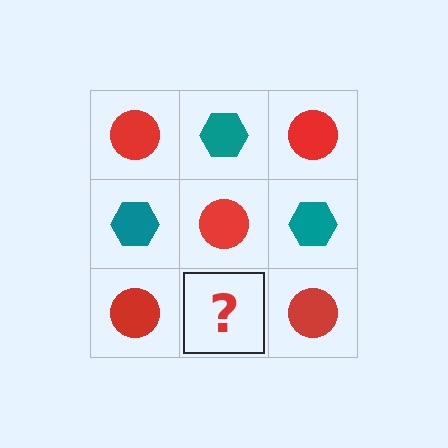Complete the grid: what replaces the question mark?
The question mark should be replaced with a teal hexagon.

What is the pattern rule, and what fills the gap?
The rule is that it alternates red circle and teal hexagon in a checkerboard pattern. The gap should be filled with a teal hexagon.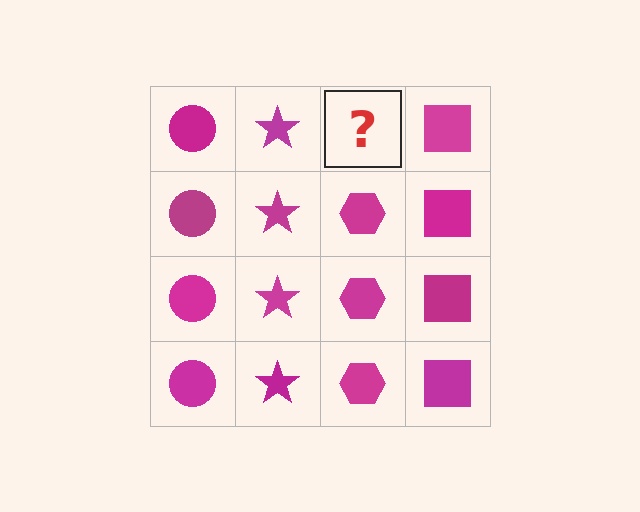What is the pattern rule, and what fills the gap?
The rule is that each column has a consistent shape. The gap should be filled with a magenta hexagon.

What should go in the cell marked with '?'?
The missing cell should contain a magenta hexagon.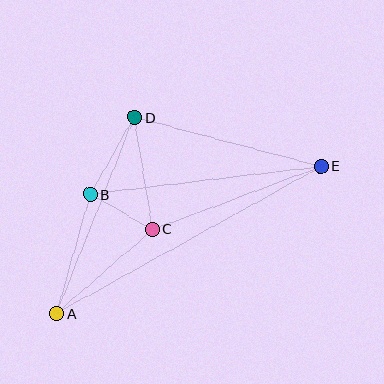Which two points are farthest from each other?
Points A and E are farthest from each other.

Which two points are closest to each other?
Points B and C are closest to each other.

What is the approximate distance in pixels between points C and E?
The distance between C and E is approximately 180 pixels.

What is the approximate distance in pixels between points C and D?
The distance between C and D is approximately 113 pixels.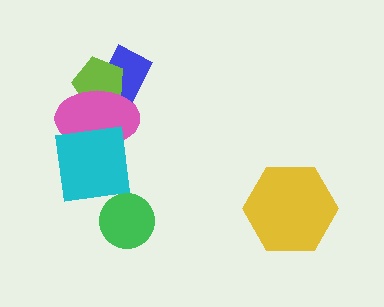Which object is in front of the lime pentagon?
The pink ellipse is in front of the lime pentagon.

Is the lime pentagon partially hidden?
Yes, it is partially covered by another shape.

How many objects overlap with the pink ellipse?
3 objects overlap with the pink ellipse.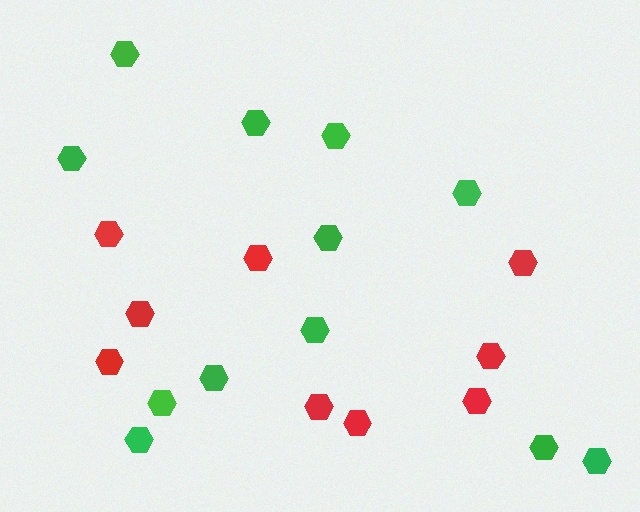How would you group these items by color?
There are 2 groups: one group of red hexagons (9) and one group of green hexagons (12).